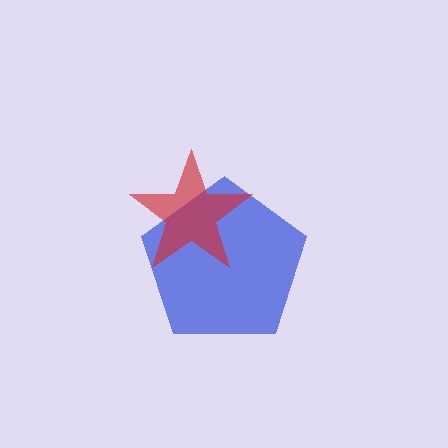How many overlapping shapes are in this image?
There are 2 overlapping shapes in the image.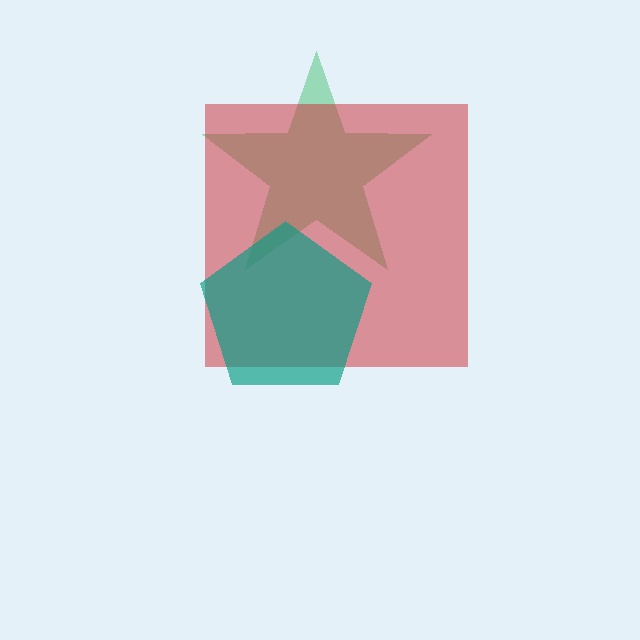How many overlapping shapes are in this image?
There are 3 overlapping shapes in the image.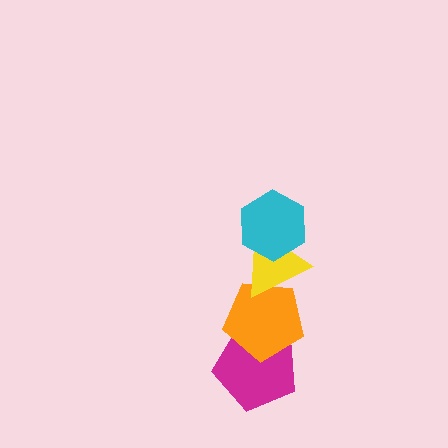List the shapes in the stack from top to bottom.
From top to bottom: the cyan hexagon, the yellow triangle, the orange pentagon, the magenta pentagon.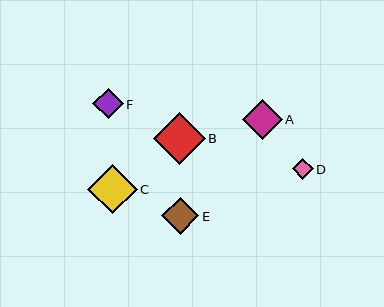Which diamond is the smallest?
Diamond D is the smallest with a size of approximately 21 pixels.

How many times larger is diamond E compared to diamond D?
Diamond E is approximately 1.8 times the size of diamond D.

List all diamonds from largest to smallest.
From largest to smallest: B, C, A, E, F, D.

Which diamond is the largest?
Diamond B is the largest with a size of approximately 51 pixels.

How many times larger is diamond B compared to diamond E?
Diamond B is approximately 1.4 times the size of diamond E.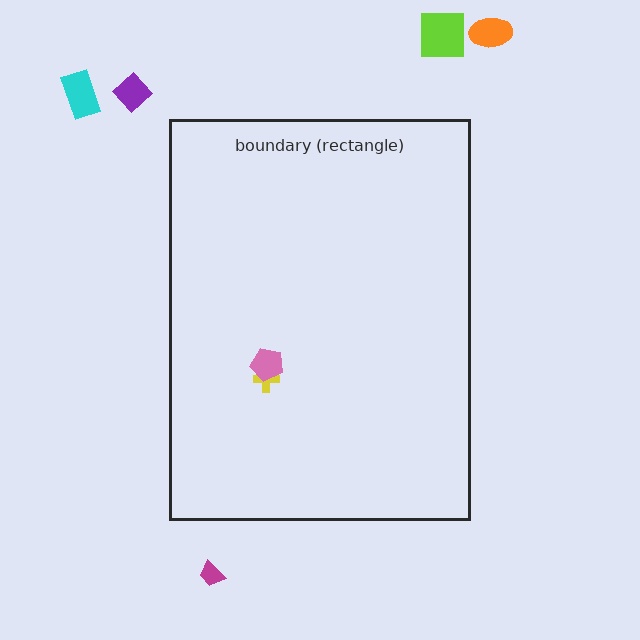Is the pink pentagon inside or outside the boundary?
Inside.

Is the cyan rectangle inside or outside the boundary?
Outside.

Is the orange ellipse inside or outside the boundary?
Outside.